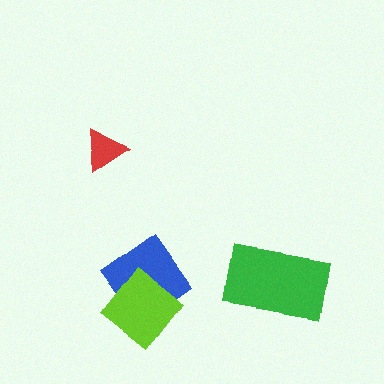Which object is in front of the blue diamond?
The lime diamond is in front of the blue diamond.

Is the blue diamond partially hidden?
Yes, it is partially covered by another shape.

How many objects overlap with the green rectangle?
0 objects overlap with the green rectangle.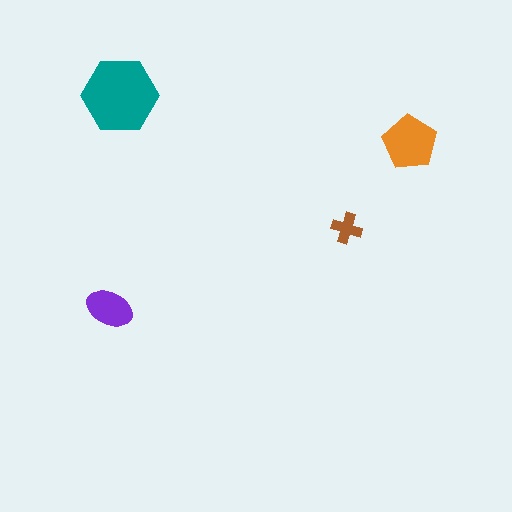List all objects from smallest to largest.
The brown cross, the purple ellipse, the orange pentagon, the teal hexagon.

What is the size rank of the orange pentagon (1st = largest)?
2nd.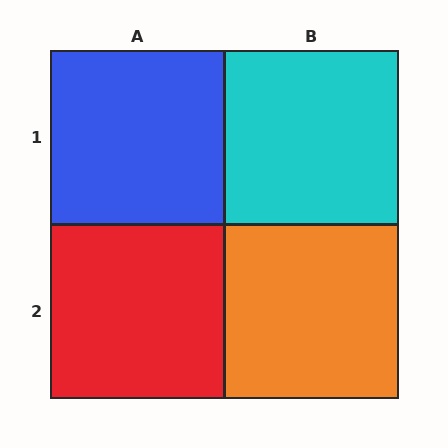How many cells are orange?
1 cell is orange.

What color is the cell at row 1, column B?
Cyan.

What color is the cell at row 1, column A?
Blue.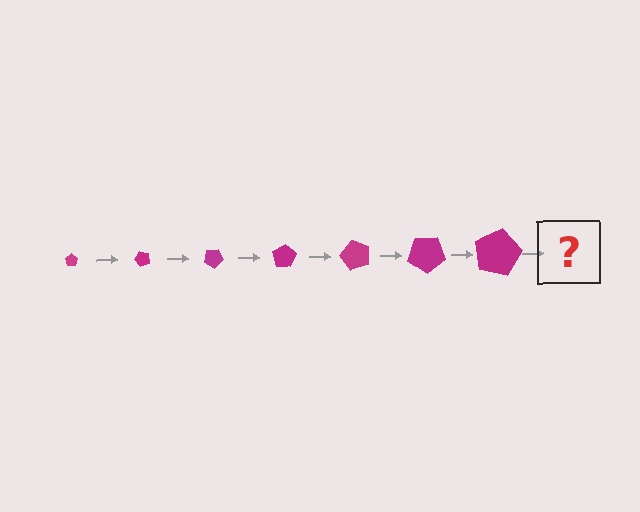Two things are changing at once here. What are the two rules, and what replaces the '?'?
The two rules are that the pentagon grows larger each step and it rotates 50 degrees each step. The '?' should be a pentagon, larger than the previous one and rotated 350 degrees from the start.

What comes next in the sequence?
The next element should be a pentagon, larger than the previous one and rotated 350 degrees from the start.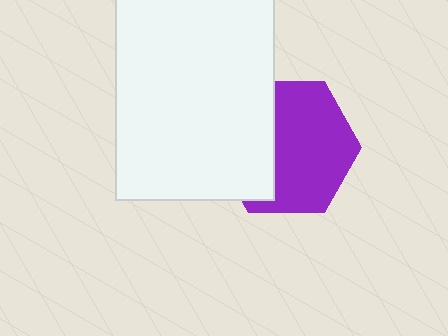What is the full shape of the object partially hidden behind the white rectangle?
The partially hidden object is a purple hexagon.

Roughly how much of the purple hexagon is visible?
About half of it is visible (roughly 62%).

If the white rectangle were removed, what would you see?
You would see the complete purple hexagon.